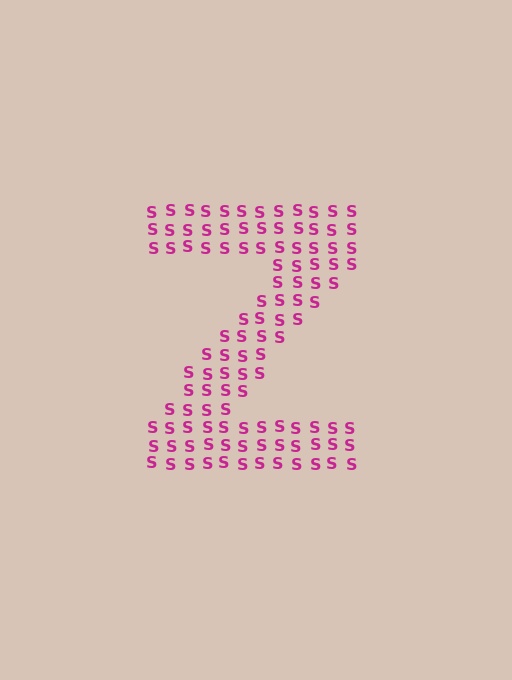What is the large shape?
The large shape is the letter Z.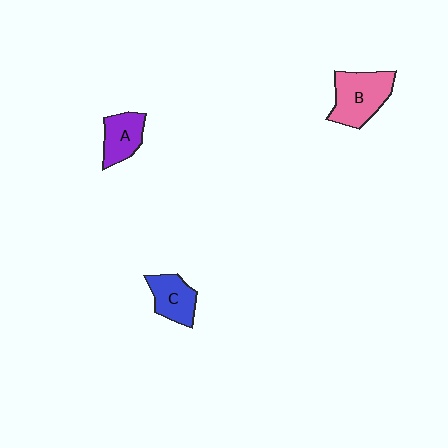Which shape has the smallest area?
Shape A (purple).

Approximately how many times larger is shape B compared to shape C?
Approximately 1.5 times.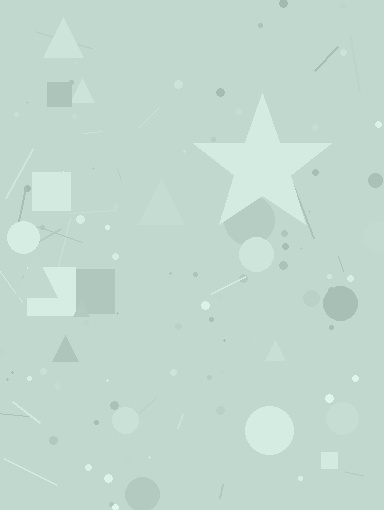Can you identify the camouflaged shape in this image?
The camouflaged shape is a star.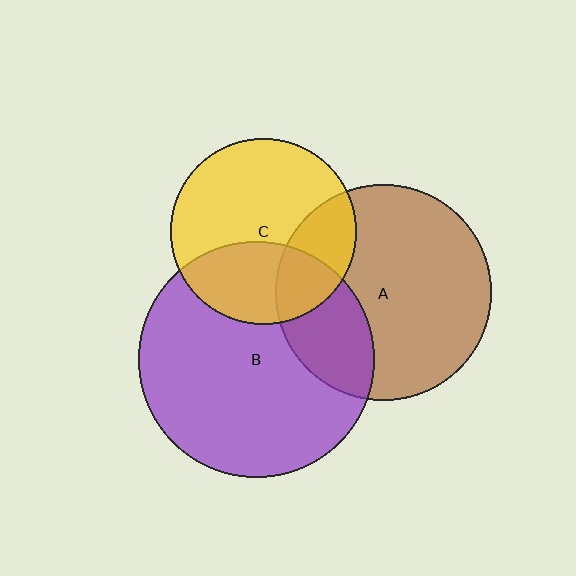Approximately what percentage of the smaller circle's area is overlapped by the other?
Approximately 35%.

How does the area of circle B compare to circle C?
Approximately 1.6 times.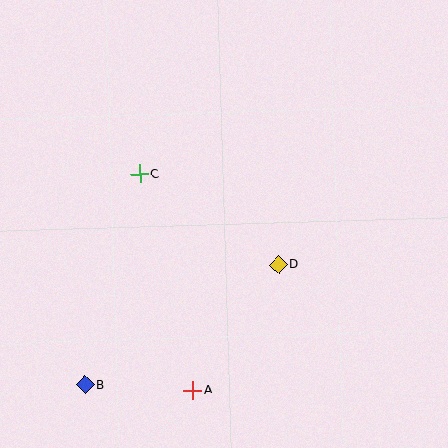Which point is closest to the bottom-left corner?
Point B is closest to the bottom-left corner.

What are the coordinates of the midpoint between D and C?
The midpoint between D and C is at (209, 219).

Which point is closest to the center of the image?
Point D at (278, 265) is closest to the center.